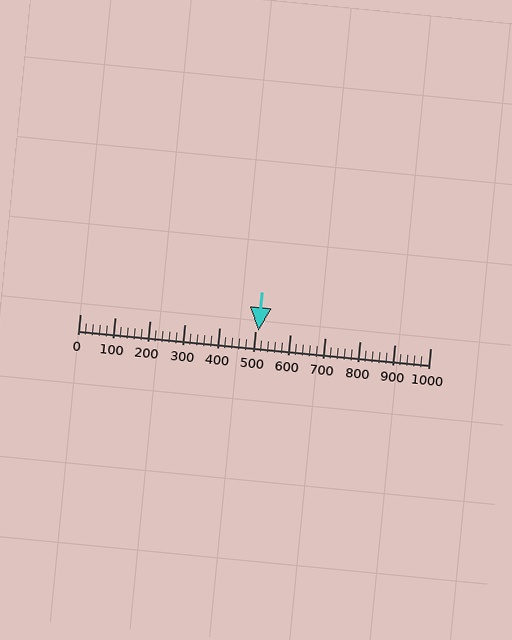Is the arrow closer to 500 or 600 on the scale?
The arrow is closer to 500.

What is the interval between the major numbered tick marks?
The major tick marks are spaced 100 units apart.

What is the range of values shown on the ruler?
The ruler shows values from 0 to 1000.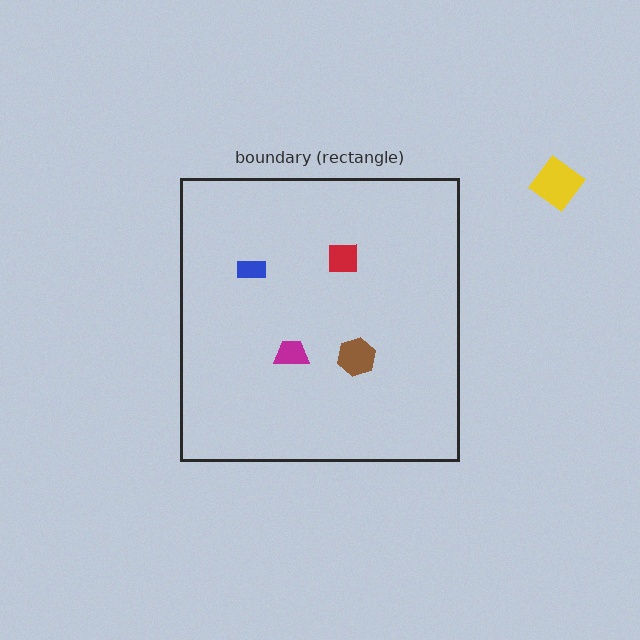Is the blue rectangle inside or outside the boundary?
Inside.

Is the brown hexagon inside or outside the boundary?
Inside.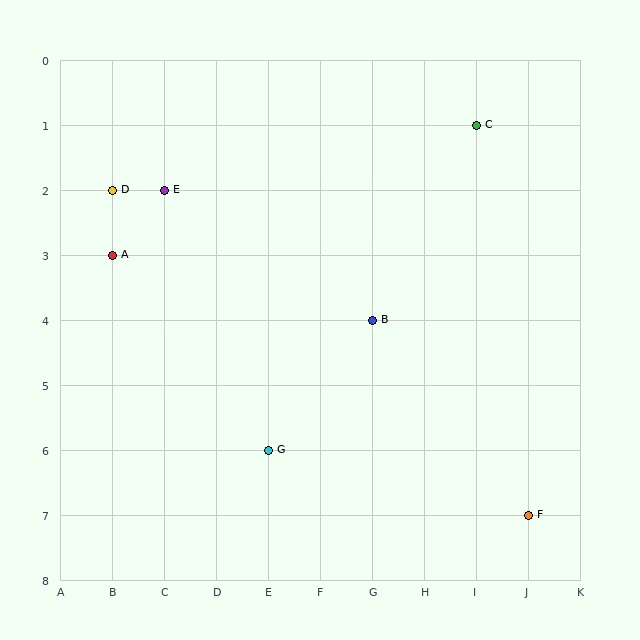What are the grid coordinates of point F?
Point F is at grid coordinates (J, 7).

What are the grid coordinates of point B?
Point B is at grid coordinates (G, 4).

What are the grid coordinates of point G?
Point G is at grid coordinates (E, 6).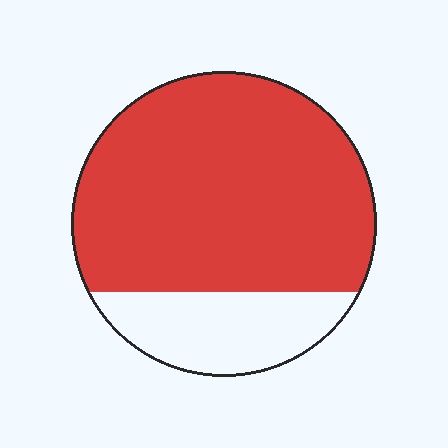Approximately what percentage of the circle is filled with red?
Approximately 75%.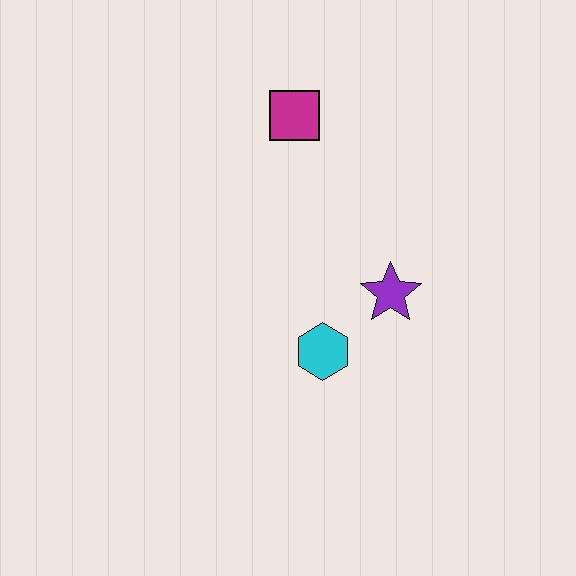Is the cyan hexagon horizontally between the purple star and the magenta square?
Yes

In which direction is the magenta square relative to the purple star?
The magenta square is above the purple star.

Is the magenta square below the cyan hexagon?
No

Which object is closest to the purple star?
The cyan hexagon is closest to the purple star.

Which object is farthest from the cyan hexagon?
The magenta square is farthest from the cyan hexagon.